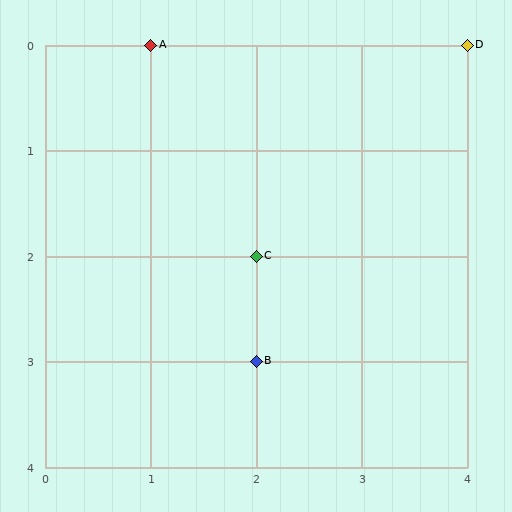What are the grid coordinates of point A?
Point A is at grid coordinates (1, 0).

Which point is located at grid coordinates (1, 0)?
Point A is at (1, 0).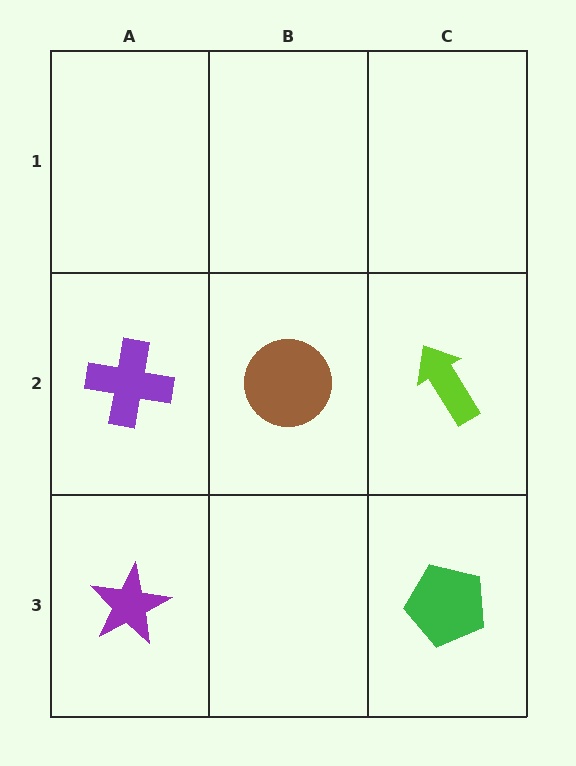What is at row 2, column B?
A brown circle.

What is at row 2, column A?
A purple cross.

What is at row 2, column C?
A lime arrow.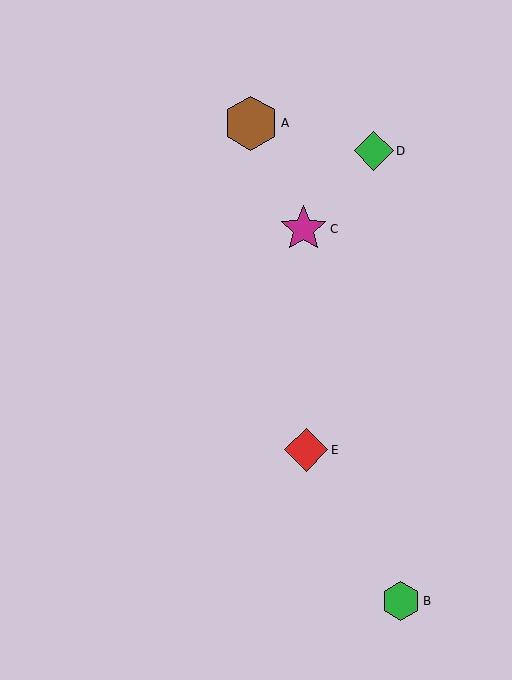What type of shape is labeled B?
Shape B is a green hexagon.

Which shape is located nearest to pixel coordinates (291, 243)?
The magenta star (labeled C) at (304, 229) is nearest to that location.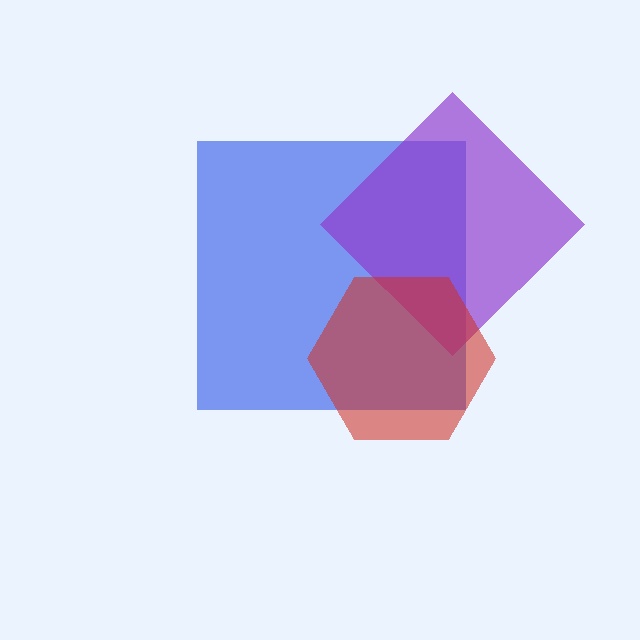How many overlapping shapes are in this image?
There are 3 overlapping shapes in the image.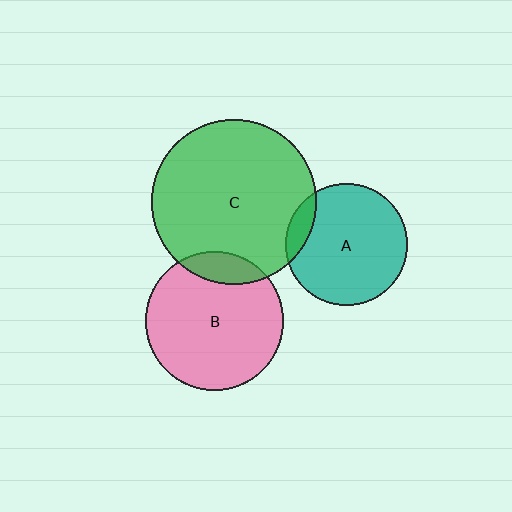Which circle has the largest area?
Circle C (green).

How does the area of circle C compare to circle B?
Approximately 1.4 times.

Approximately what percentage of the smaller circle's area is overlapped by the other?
Approximately 15%.